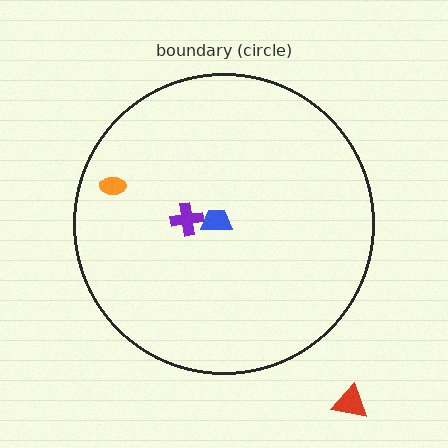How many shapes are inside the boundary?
3 inside, 1 outside.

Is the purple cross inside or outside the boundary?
Inside.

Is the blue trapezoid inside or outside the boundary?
Inside.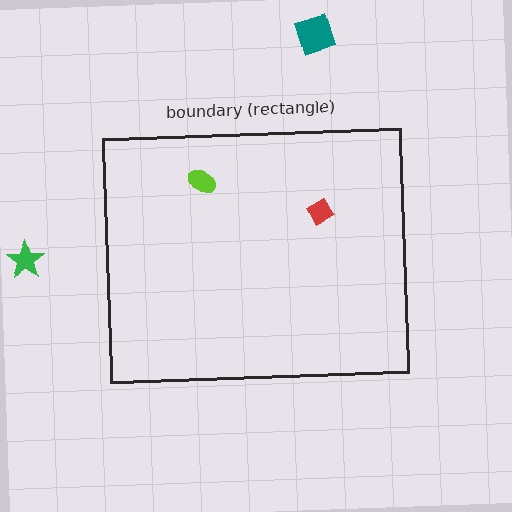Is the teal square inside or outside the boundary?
Outside.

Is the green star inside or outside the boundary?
Outside.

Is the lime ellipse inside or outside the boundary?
Inside.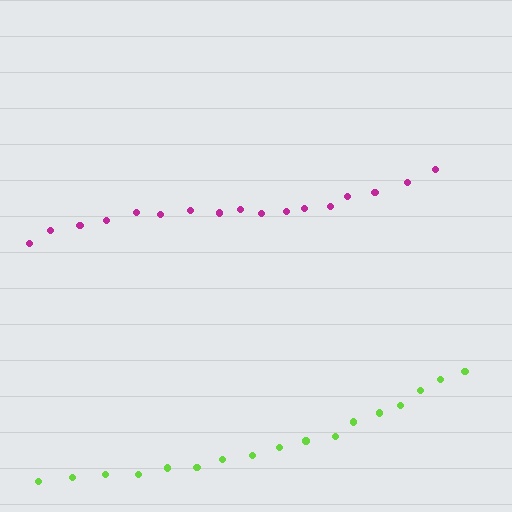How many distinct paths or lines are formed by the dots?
There are 2 distinct paths.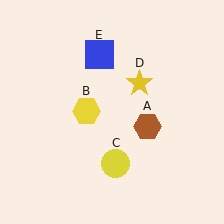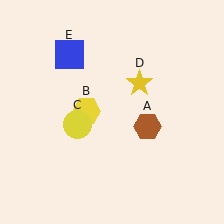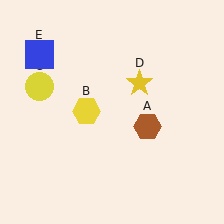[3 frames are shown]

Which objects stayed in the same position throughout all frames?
Brown hexagon (object A) and yellow hexagon (object B) and yellow star (object D) remained stationary.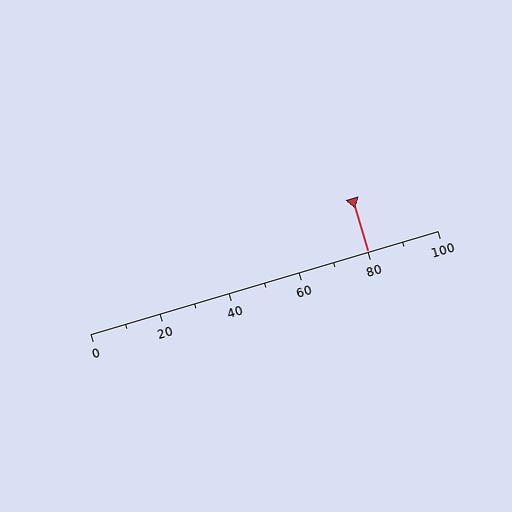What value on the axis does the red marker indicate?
The marker indicates approximately 80.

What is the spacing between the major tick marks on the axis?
The major ticks are spaced 20 apart.